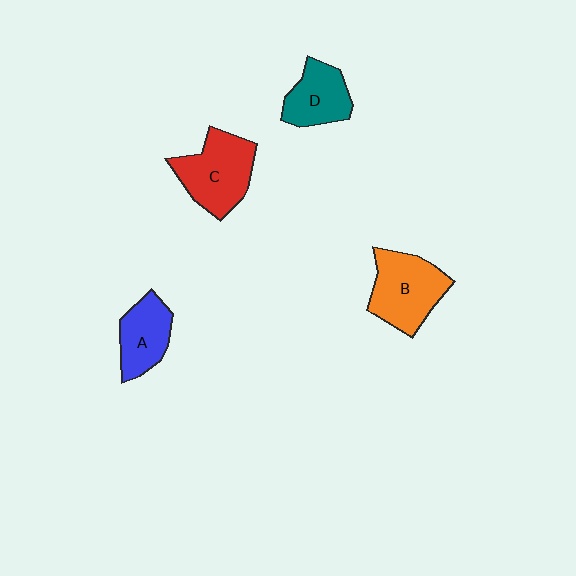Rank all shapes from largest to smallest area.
From largest to smallest: C (red), B (orange), D (teal), A (blue).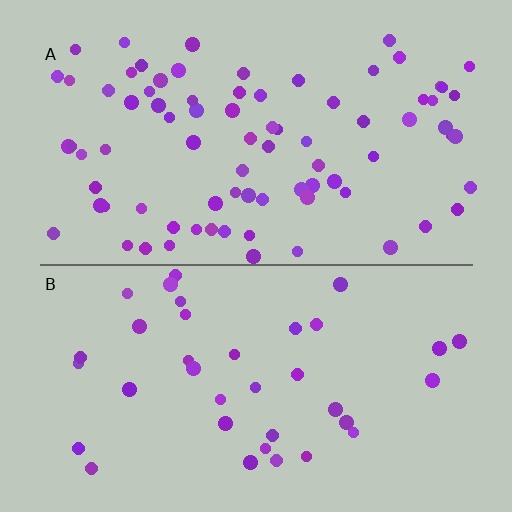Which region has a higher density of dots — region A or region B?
A (the top).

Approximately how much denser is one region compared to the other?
Approximately 2.2× — region A over region B.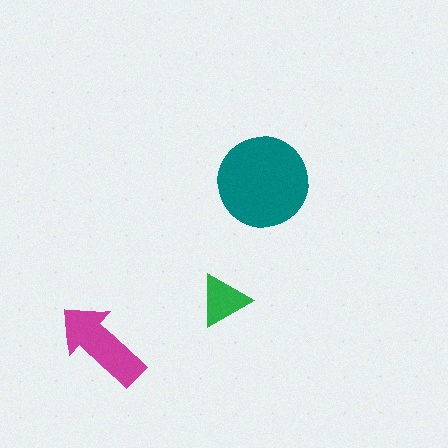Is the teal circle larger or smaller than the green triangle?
Larger.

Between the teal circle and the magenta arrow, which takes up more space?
The teal circle.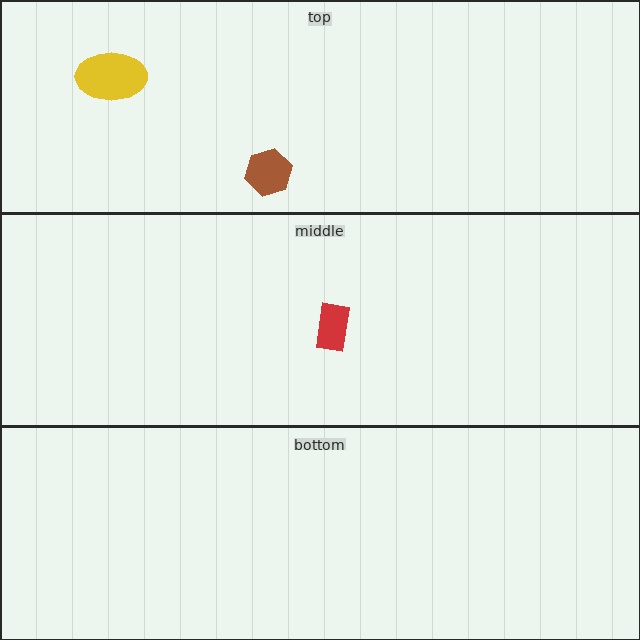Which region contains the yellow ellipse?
The top region.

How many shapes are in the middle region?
1.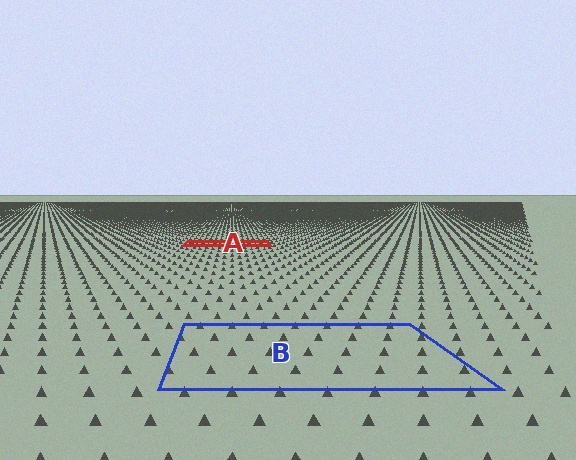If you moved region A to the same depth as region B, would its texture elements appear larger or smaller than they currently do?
They would appear larger. At a closer depth, the same texture elements are projected at a bigger on-screen size.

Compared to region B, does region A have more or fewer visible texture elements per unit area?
Region A has more texture elements per unit area — they are packed more densely because it is farther away.